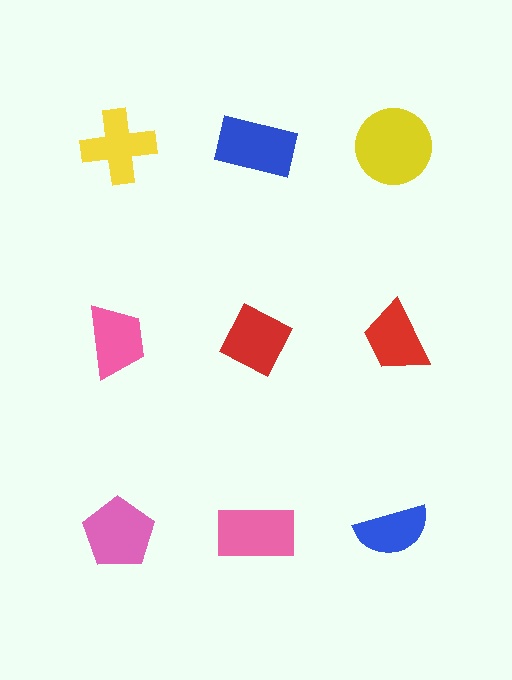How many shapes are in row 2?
3 shapes.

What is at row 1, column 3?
A yellow circle.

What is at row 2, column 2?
A red diamond.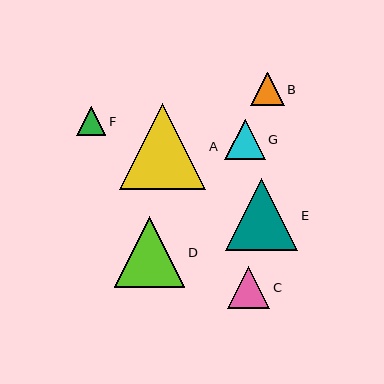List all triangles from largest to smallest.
From largest to smallest: A, E, D, C, G, B, F.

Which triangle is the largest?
Triangle A is the largest with a size of approximately 86 pixels.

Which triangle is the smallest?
Triangle F is the smallest with a size of approximately 29 pixels.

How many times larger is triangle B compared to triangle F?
Triangle B is approximately 1.1 times the size of triangle F.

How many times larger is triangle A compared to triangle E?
Triangle A is approximately 1.2 times the size of triangle E.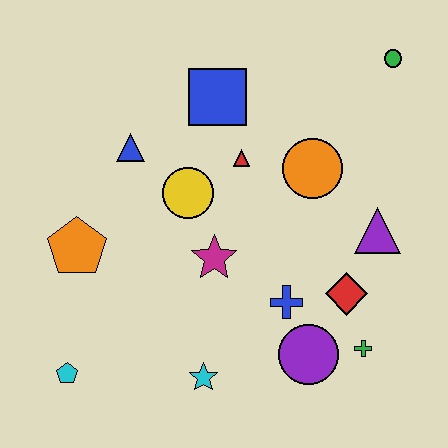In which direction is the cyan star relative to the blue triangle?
The cyan star is below the blue triangle.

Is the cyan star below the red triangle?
Yes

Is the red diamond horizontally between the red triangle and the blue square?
No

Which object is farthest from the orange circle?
The cyan pentagon is farthest from the orange circle.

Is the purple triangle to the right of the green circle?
No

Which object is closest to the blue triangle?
The yellow circle is closest to the blue triangle.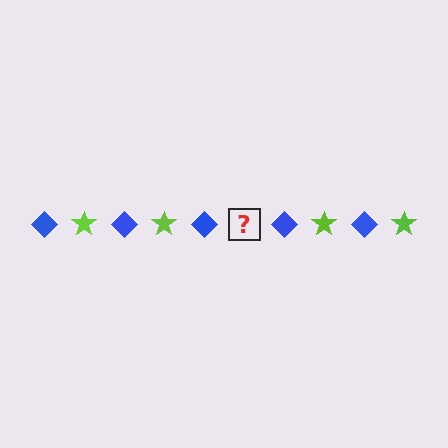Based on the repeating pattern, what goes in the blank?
The blank should be a lime star.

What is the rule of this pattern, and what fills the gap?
The rule is that the pattern alternates between blue diamond and lime star. The gap should be filled with a lime star.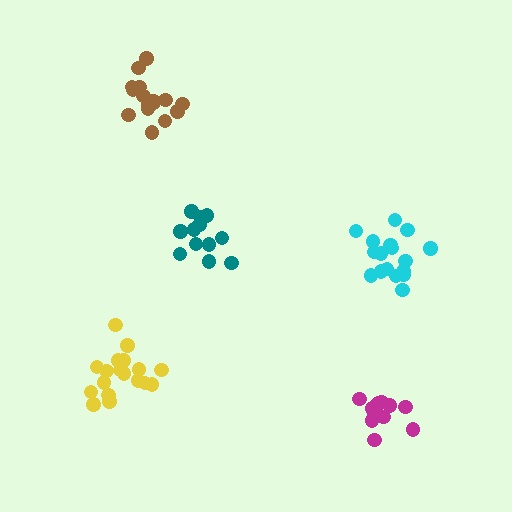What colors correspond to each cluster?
The clusters are colored: teal, brown, magenta, yellow, cyan.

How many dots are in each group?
Group 1: 12 dots, Group 2: 18 dots, Group 3: 12 dots, Group 4: 18 dots, Group 5: 17 dots (77 total).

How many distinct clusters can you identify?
There are 5 distinct clusters.